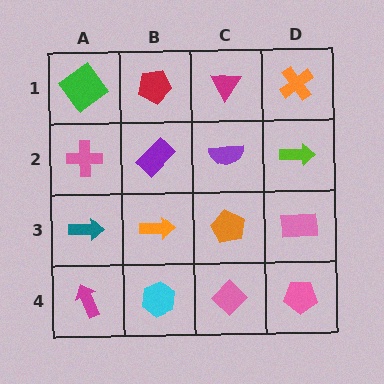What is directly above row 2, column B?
A red pentagon.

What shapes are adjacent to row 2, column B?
A red pentagon (row 1, column B), an orange arrow (row 3, column B), a pink cross (row 2, column A), a purple semicircle (row 2, column C).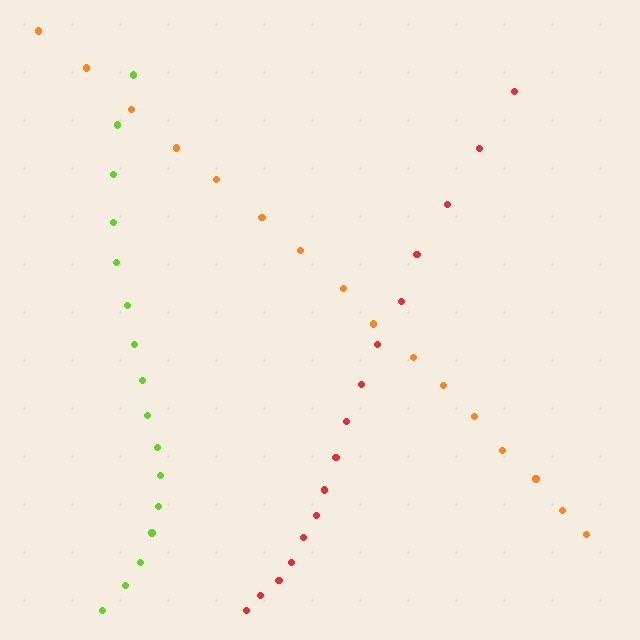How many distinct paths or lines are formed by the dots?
There are 3 distinct paths.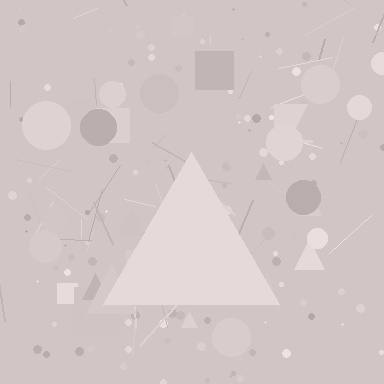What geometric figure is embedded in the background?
A triangle is embedded in the background.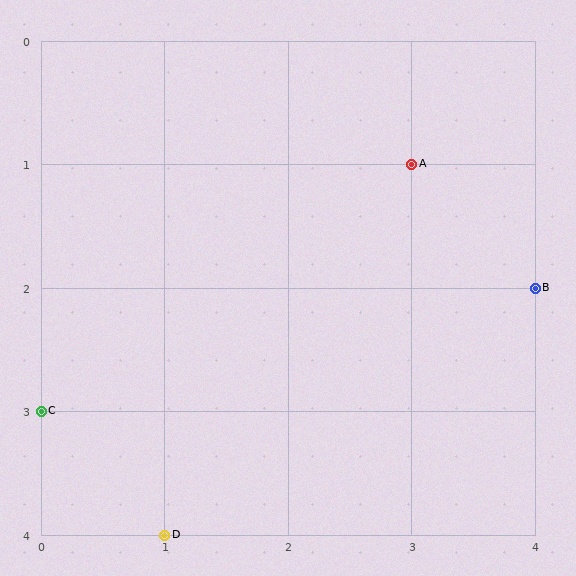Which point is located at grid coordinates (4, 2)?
Point B is at (4, 2).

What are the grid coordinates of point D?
Point D is at grid coordinates (1, 4).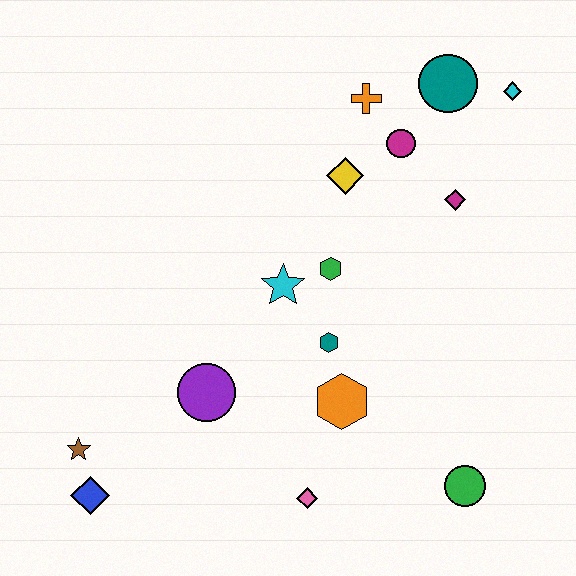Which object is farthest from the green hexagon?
The blue diamond is farthest from the green hexagon.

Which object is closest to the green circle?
The orange hexagon is closest to the green circle.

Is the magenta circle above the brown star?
Yes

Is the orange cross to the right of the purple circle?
Yes